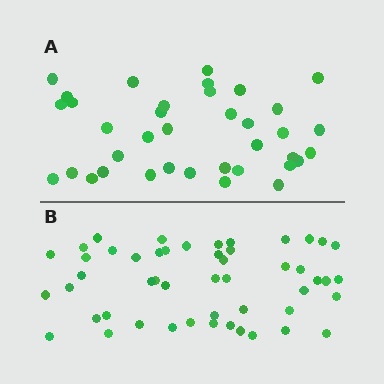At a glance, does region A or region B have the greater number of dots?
Region B (the bottom region) has more dots.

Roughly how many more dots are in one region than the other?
Region B has approximately 15 more dots than region A.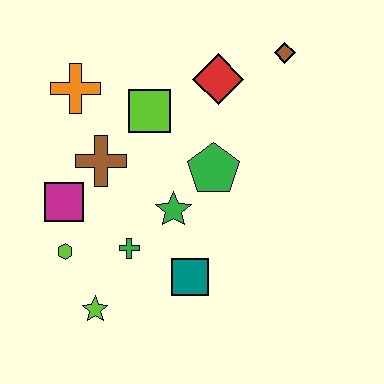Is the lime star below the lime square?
Yes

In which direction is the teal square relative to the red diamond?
The teal square is below the red diamond.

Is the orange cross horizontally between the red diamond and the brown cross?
No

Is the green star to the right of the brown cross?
Yes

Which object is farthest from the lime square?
The lime star is farthest from the lime square.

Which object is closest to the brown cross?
The magenta square is closest to the brown cross.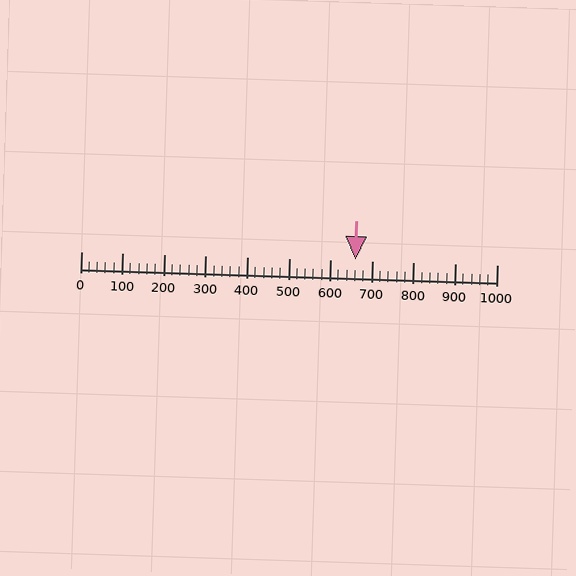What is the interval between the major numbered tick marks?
The major tick marks are spaced 100 units apart.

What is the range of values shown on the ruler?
The ruler shows values from 0 to 1000.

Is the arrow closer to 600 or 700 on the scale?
The arrow is closer to 700.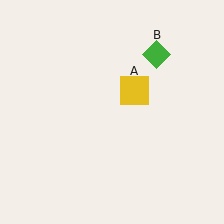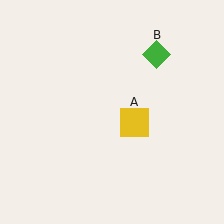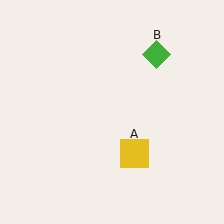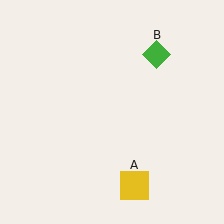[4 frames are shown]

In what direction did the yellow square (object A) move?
The yellow square (object A) moved down.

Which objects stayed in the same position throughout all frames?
Green diamond (object B) remained stationary.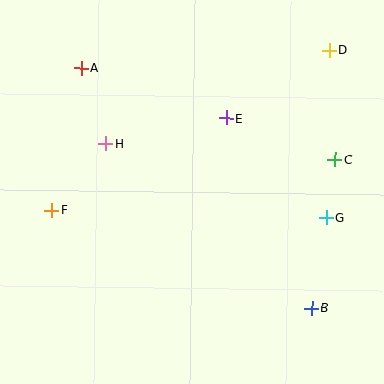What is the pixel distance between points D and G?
The distance between D and G is 167 pixels.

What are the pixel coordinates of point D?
Point D is at (329, 50).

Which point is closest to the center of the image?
Point E at (226, 118) is closest to the center.